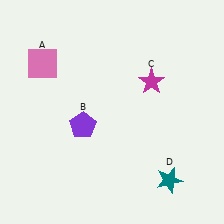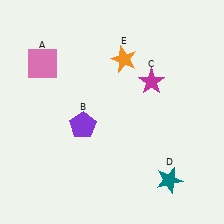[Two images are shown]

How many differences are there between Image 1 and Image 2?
There is 1 difference between the two images.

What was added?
An orange star (E) was added in Image 2.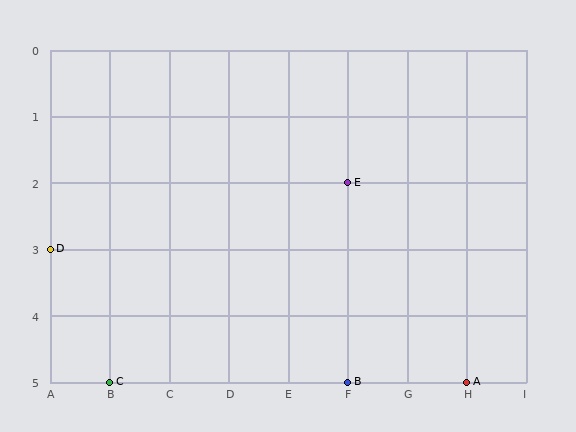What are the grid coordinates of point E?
Point E is at grid coordinates (F, 2).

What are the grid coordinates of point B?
Point B is at grid coordinates (F, 5).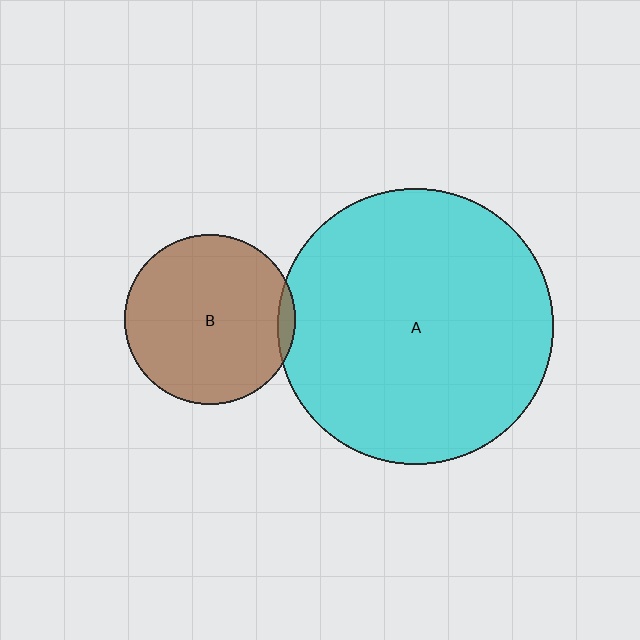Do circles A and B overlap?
Yes.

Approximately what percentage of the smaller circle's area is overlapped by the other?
Approximately 5%.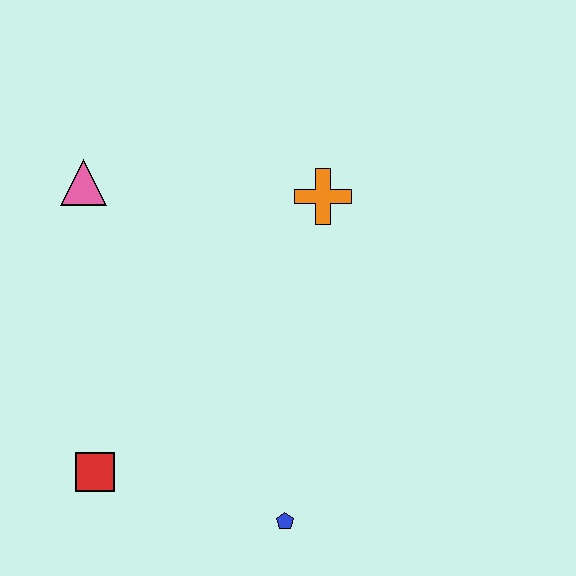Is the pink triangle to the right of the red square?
No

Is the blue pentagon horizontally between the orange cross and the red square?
Yes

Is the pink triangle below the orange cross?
No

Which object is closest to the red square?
The blue pentagon is closest to the red square.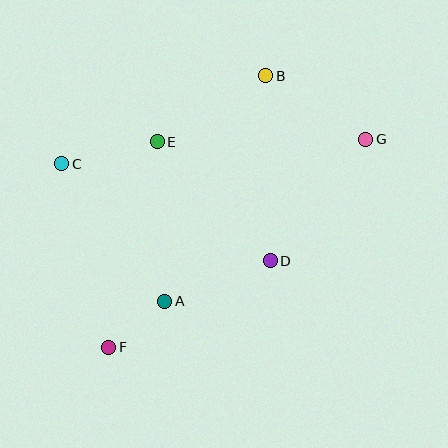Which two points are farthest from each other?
Points F and G are farthest from each other.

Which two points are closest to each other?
Points A and F are closest to each other.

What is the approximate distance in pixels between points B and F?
The distance between B and F is approximately 314 pixels.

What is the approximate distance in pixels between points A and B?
The distance between A and B is approximately 247 pixels.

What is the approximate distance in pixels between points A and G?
The distance between A and G is approximately 258 pixels.